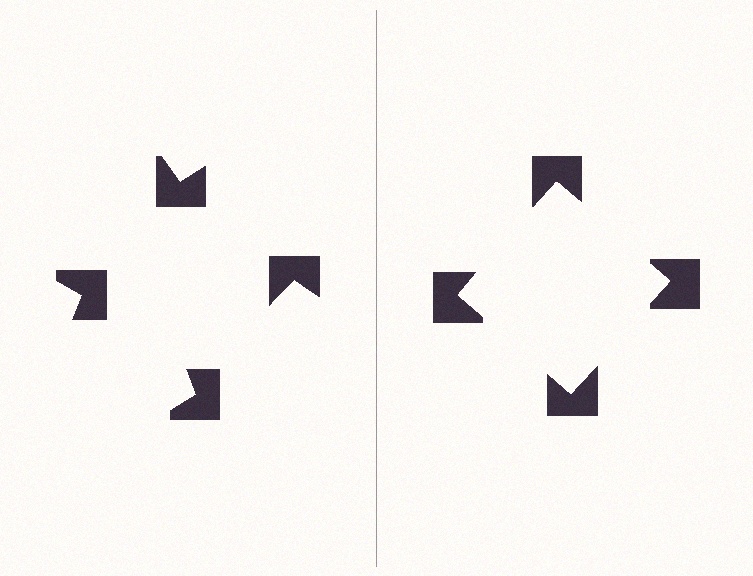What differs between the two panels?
The notched squares are positioned identically on both sides; only the wedge orientations differ. On the right they align to a square; on the left they are misaligned.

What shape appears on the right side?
An illusory square.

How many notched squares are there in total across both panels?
8 — 4 on each side.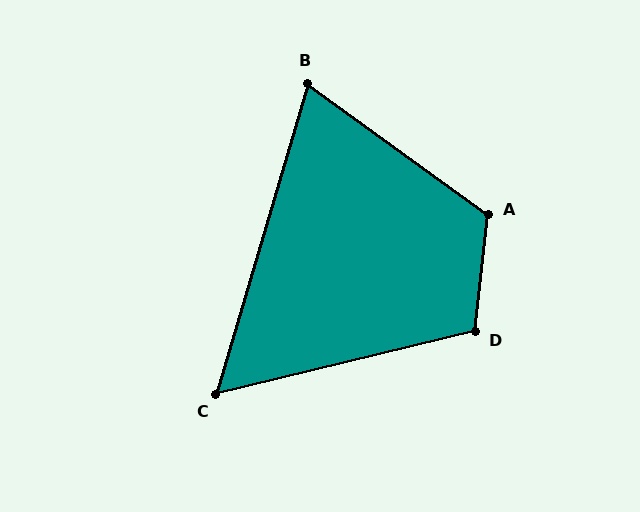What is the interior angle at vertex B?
Approximately 70 degrees (acute).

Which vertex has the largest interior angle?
A, at approximately 120 degrees.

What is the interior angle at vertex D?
Approximately 110 degrees (obtuse).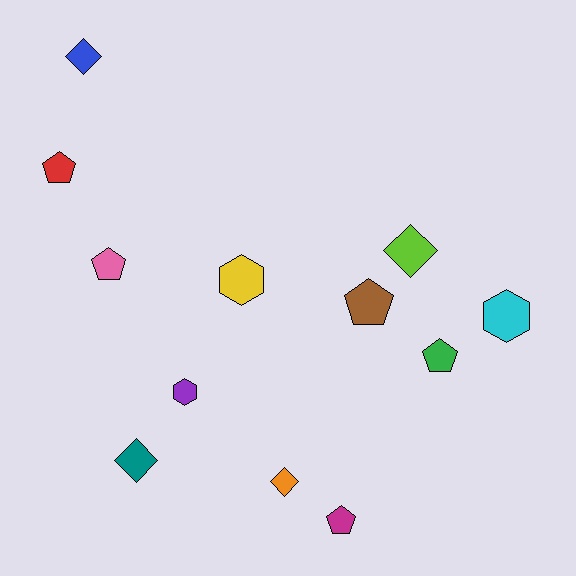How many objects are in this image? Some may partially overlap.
There are 12 objects.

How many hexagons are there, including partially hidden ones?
There are 3 hexagons.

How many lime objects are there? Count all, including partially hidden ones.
There is 1 lime object.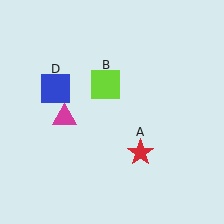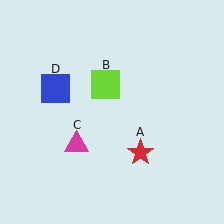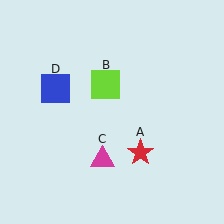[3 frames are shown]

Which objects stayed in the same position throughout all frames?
Red star (object A) and lime square (object B) and blue square (object D) remained stationary.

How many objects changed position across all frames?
1 object changed position: magenta triangle (object C).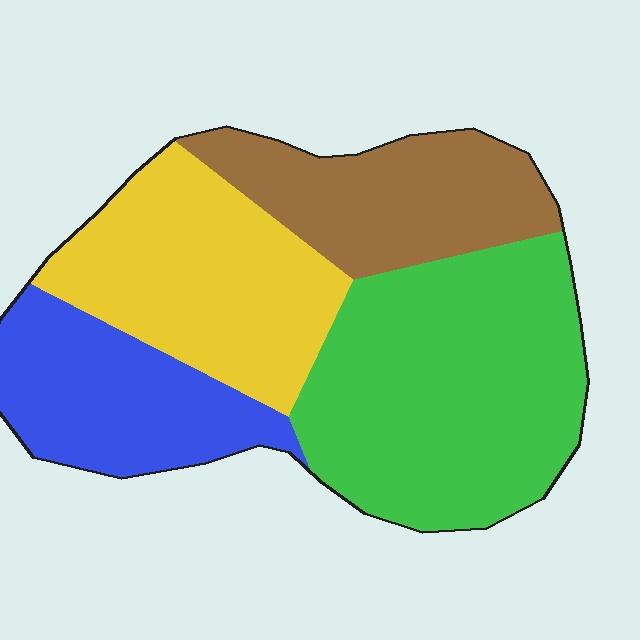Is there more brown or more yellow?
Yellow.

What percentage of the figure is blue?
Blue takes up about one fifth (1/5) of the figure.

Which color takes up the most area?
Green, at roughly 35%.